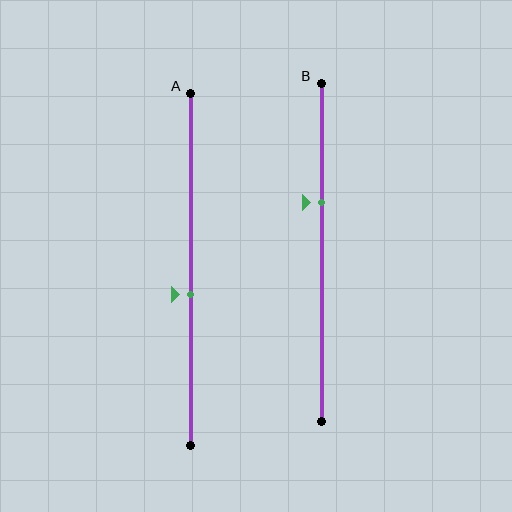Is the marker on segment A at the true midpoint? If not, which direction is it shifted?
No, the marker on segment A is shifted downward by about 7% of the segment length.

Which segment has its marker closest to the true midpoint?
Segment A has its marker closest to the true midpoint.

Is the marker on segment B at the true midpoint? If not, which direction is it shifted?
No, the marker on segment B is shifted upward by about 15% of the segment length.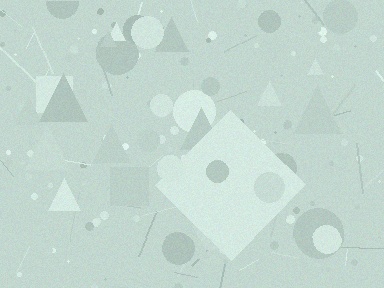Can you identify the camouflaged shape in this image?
The camouflaged shape is a diamond.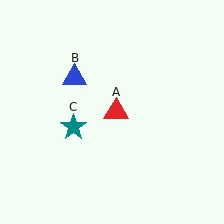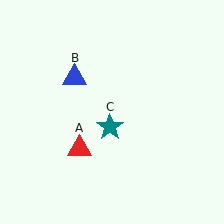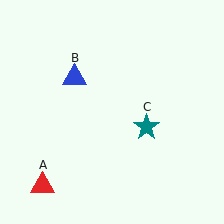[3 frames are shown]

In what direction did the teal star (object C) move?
The teal star (object C) moved right.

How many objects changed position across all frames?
2 objects changed position: red triangle (object A), teal star (object C).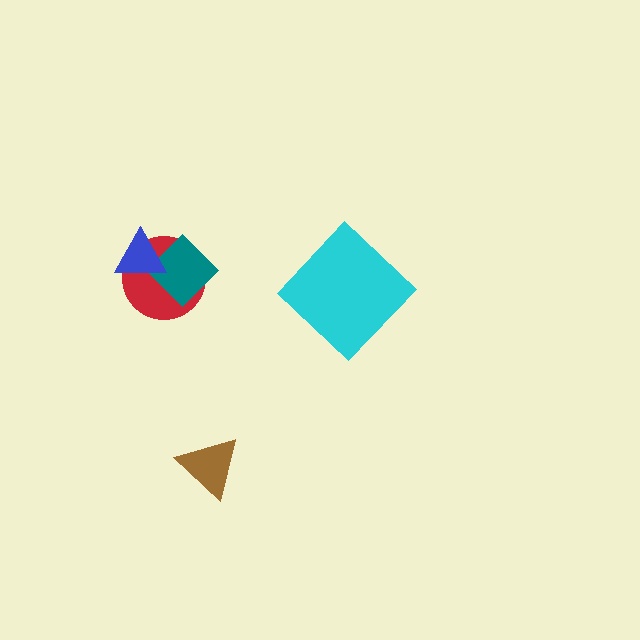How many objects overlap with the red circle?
2 objects overlap with the red circle.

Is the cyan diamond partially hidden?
No, no other shape covers it.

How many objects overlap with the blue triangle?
2 objects overlap with the blue triangle.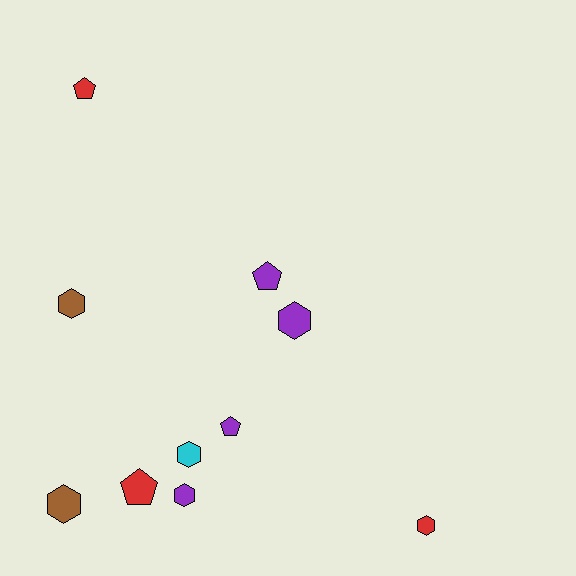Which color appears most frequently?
Purple, with 4 objects.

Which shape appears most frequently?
Hexagon, with 6 objects.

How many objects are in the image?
There are 10 objects.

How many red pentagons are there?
There are 2 red pentagons.